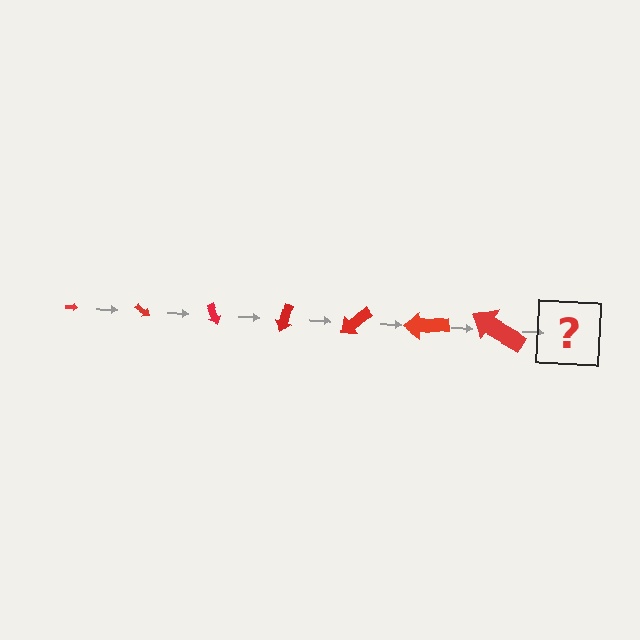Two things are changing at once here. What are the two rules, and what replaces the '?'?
The two rules are that the arrow grows larger each step and it rotates 35 degrees each step. The '?' should be an arrow, larger than the previous one and rotated 245 degrees from the start.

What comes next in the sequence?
The next element should be an arrow, larger than the previous one and rotated 245 degrees from the start.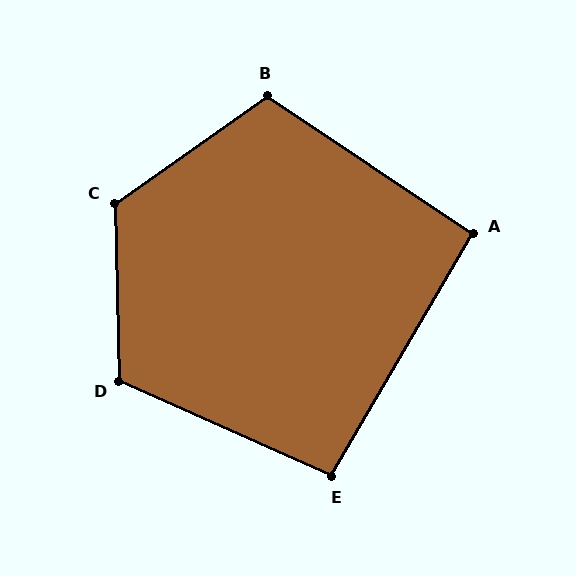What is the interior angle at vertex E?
Approximately 96 degrees (obtuse).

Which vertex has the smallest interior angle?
A, at approximately 93 degrees.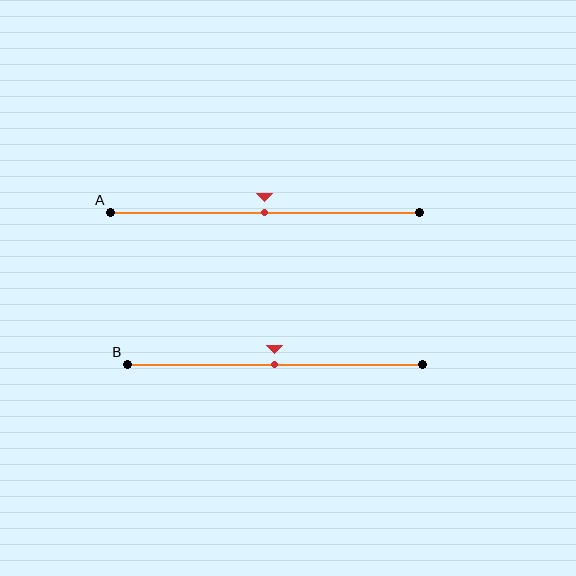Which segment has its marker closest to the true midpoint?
Segment A has its marker closest to the true midpoint.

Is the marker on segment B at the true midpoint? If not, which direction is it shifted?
Yes, the marker on segment B is at the true midpoint.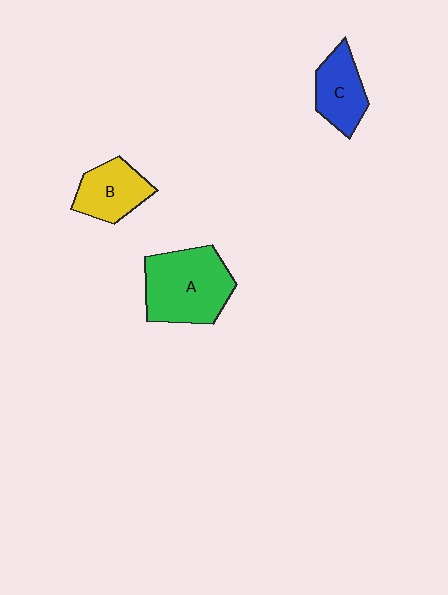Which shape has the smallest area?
Shape C (blue).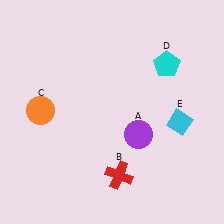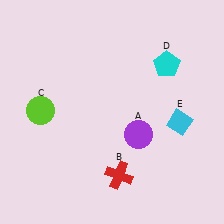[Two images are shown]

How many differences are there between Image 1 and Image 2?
There is 1 difference between the two images.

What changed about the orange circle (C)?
In Image 1, C is orange. In Image 2, it changed to lime.